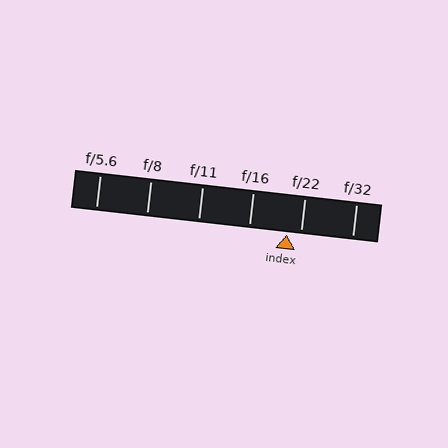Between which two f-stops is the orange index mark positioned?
The index mark is between f/16 and f/22.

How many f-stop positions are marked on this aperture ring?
There are 6 f-stop positions marked.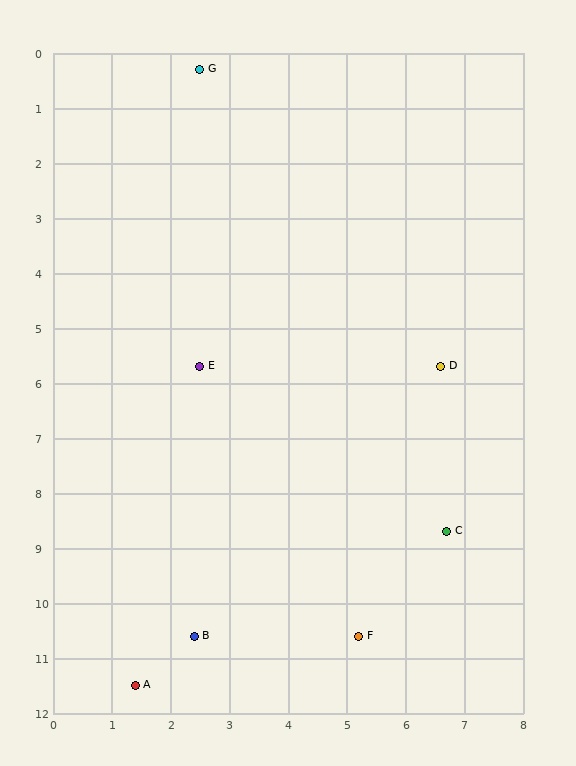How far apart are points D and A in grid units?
Points D and A are about 7.8 grid units apart.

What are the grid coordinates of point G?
Point G is at approximately (2.5, 0.3).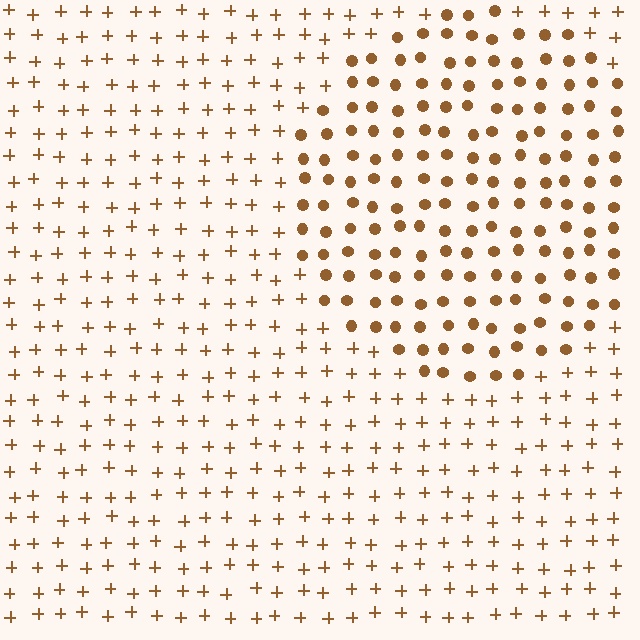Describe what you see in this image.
The image is filled with small brown elements arranged in a uniform grid. A circle-shaped region contains circles, while the surrounding area contains plus signs. The boundary is defined purely by the change in element shape.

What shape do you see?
I see a circle.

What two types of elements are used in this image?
The image uses circles inside the circle region and plus signs outside it.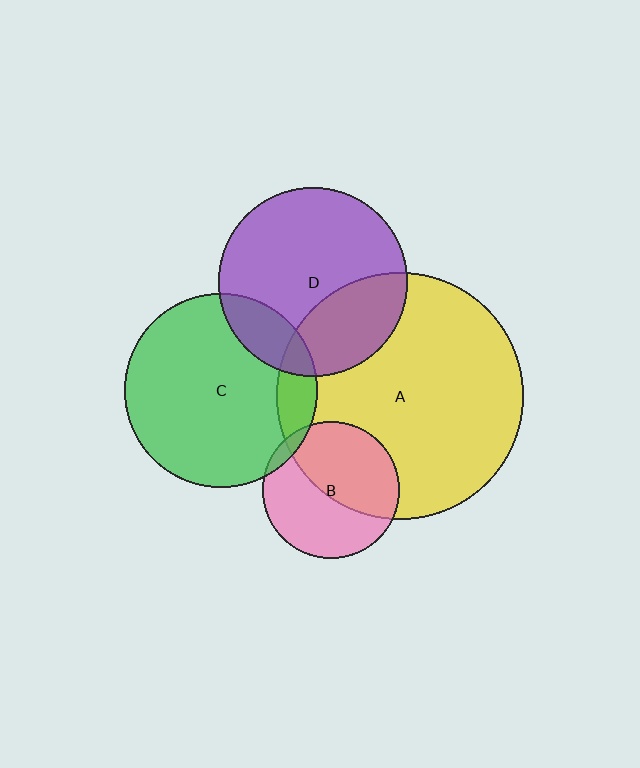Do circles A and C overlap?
Yes.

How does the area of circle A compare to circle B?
Approximately 3.2 times.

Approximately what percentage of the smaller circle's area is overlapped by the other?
Approximately 10%.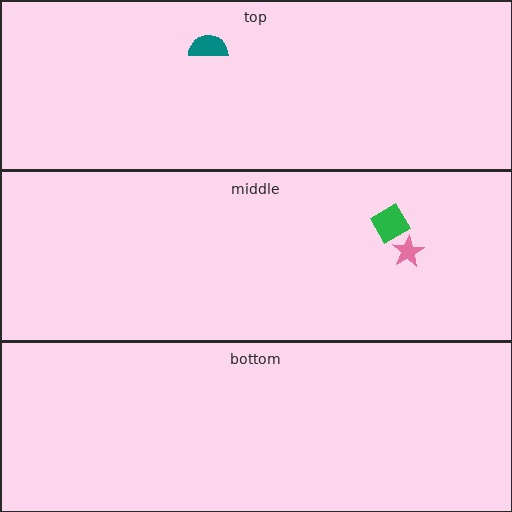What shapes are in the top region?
The teal semicircle.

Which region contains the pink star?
The middle region.